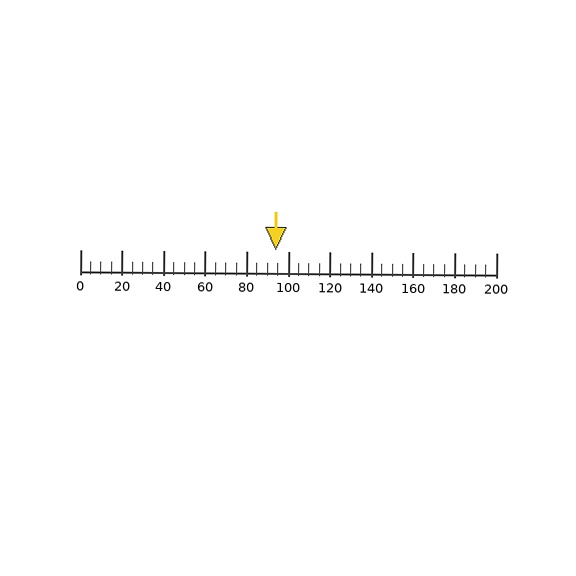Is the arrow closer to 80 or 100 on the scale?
The arrow is closer to 100.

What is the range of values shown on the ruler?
The ruler shows values from 0 to 200.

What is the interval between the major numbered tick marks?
The major tick marks are spaced 20 units apart.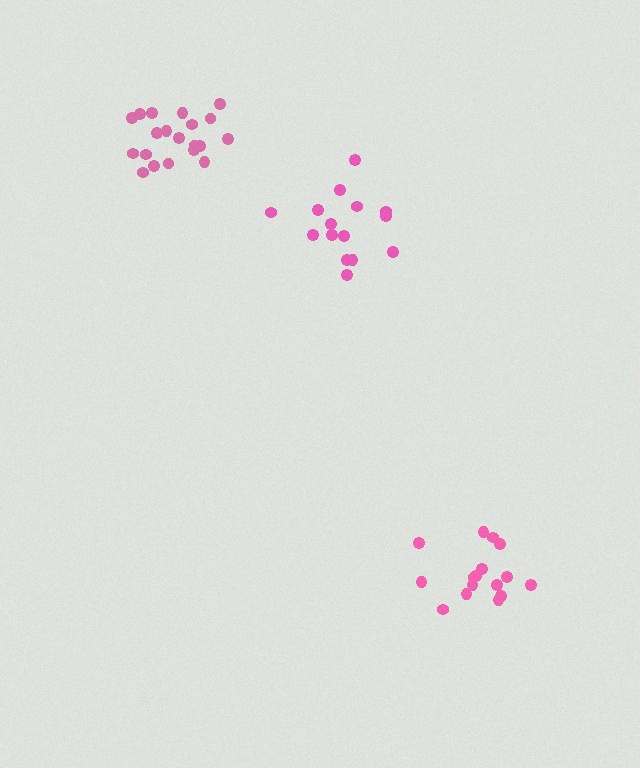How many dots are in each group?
Group 1: 15 dots, Group 2: 20 dots, Group 3: 16 dots (51 total).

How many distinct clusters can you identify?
There are 3 distinct clusters.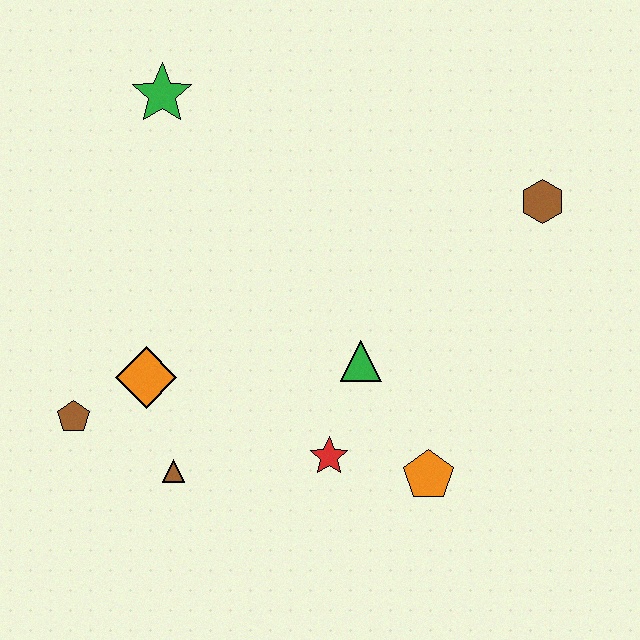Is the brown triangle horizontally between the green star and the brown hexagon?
Yes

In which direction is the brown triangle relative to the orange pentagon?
The brown triangle is to the left of the orange pentagon.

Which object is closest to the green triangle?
The red star is closest to the green triangle.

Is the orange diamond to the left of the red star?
Yes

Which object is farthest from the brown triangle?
The brown hexagon is farthest from the brown triangle.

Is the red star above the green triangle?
No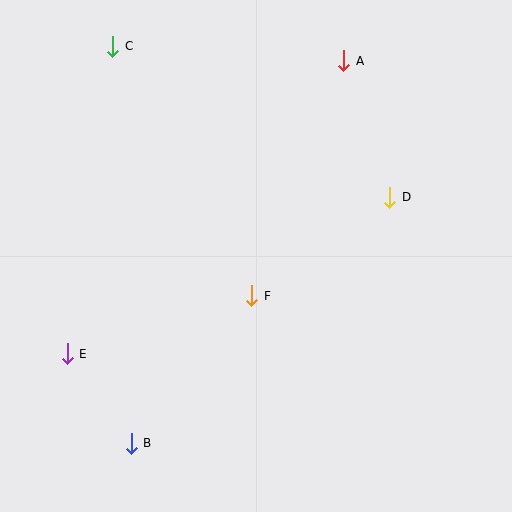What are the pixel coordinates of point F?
Point F is at (252, 296).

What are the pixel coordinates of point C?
Point C is at (113, 46).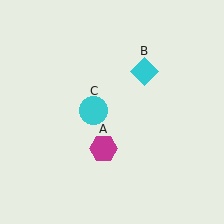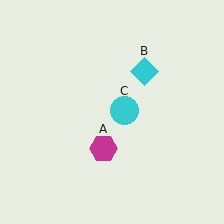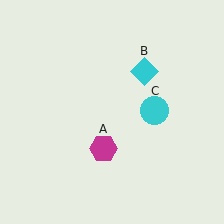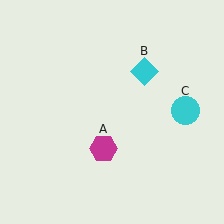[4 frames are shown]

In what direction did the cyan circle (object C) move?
The cyan circle (object C) moved right.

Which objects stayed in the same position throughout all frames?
Magenta hexagon (object A) and cyan diamond (object B) remained stationary.